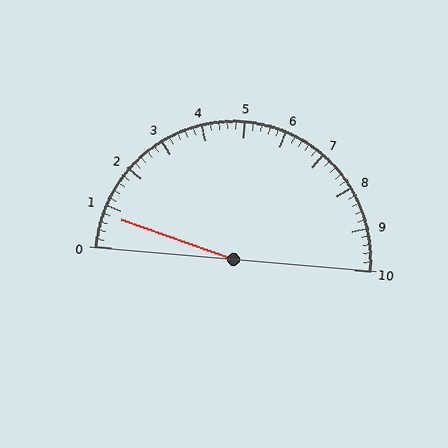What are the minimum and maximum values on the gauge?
The gauge ranges from 0 to 10.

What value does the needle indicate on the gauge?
The needle indicates approximately 0.8.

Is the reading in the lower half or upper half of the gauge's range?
The reading is in the lower half of the range (0 to 10).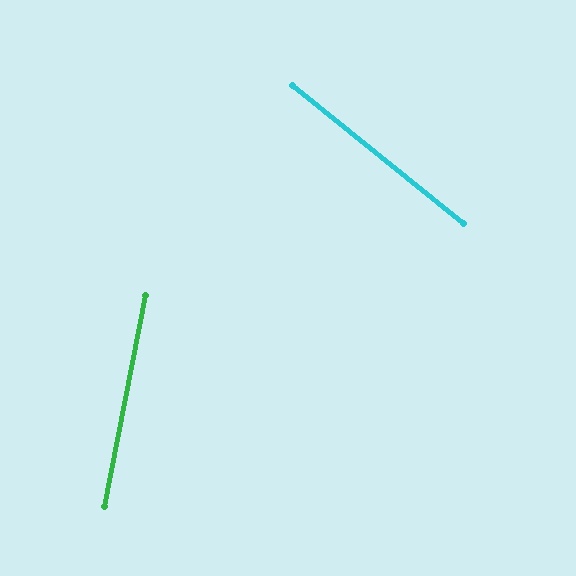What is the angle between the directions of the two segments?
Approximately 62 degrees.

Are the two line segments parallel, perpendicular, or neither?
Neither parallel nor perpendicular — they differ by about 62°.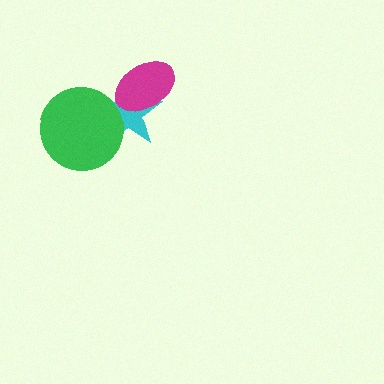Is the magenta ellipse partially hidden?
No, no other shape covers it.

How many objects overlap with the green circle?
1 object overlaps with the green circle.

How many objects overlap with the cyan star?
2 objects overlap with the cyan star.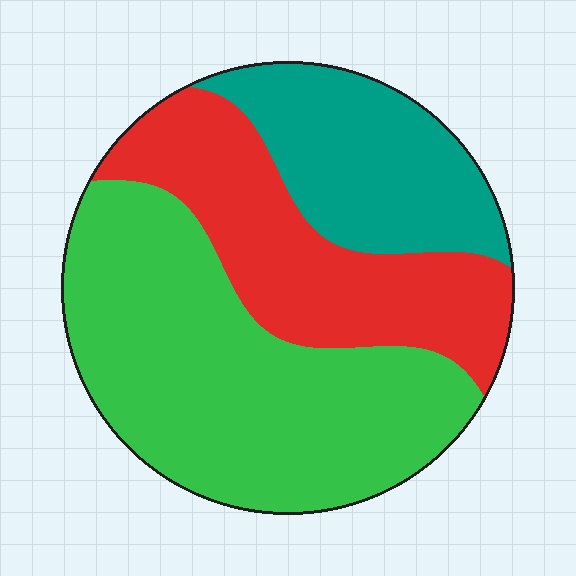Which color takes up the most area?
Green, at roughly 50%.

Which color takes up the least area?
Teal, at roughly 20%.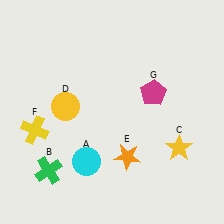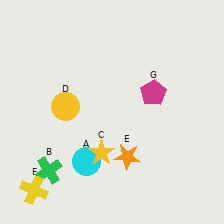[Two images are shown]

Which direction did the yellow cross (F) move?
The yellow cross (F) moved down.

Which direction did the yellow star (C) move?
The yellow star (C) moved left.